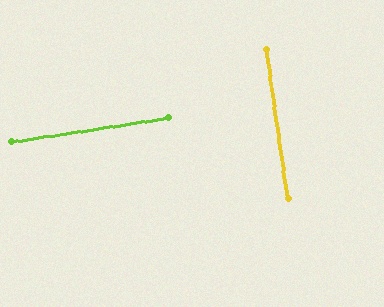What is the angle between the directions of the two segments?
Approximately 89 degrees.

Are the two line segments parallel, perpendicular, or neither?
Perpendicular — they meet at approximately 89°.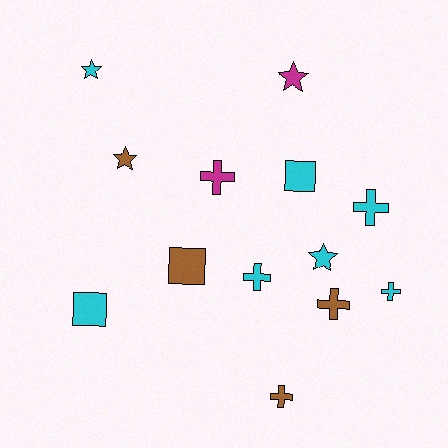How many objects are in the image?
There are 13 objects.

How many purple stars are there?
There are no purple stars.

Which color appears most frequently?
Cyan, with 7 objects.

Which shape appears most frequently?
Cross, with 6 objects.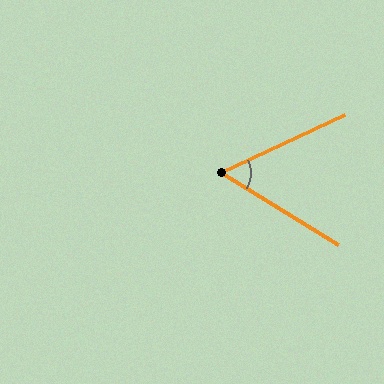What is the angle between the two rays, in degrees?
Approximately 56 degrees.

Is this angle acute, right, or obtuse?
It is acute.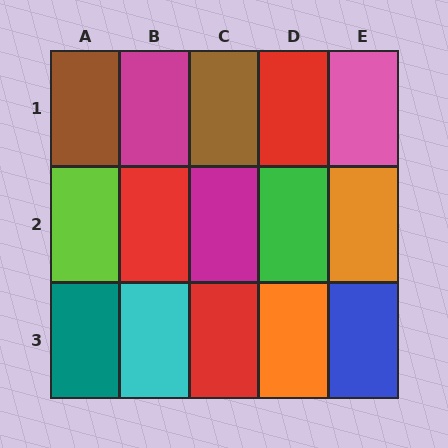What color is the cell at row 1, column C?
Brown.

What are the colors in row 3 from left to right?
Teal, cyan, red, orange, blue.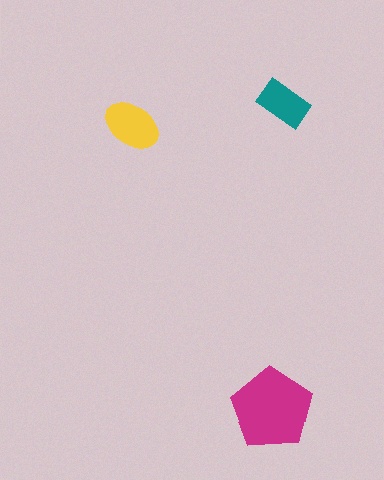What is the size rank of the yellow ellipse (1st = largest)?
2nd.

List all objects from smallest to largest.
The teal rectangle, the yellow ellipse, the magenta pentagon.